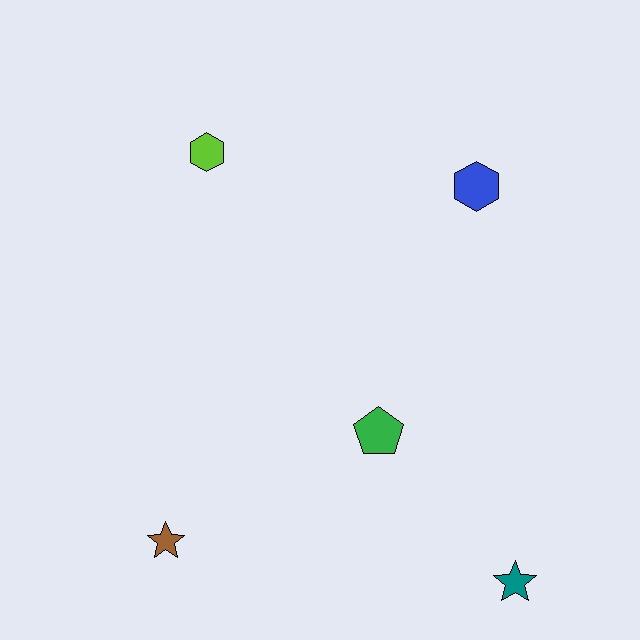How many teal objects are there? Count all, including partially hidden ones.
There is 1 teal object.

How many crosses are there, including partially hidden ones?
There are no crosses.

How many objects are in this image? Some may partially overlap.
There are 5 objects.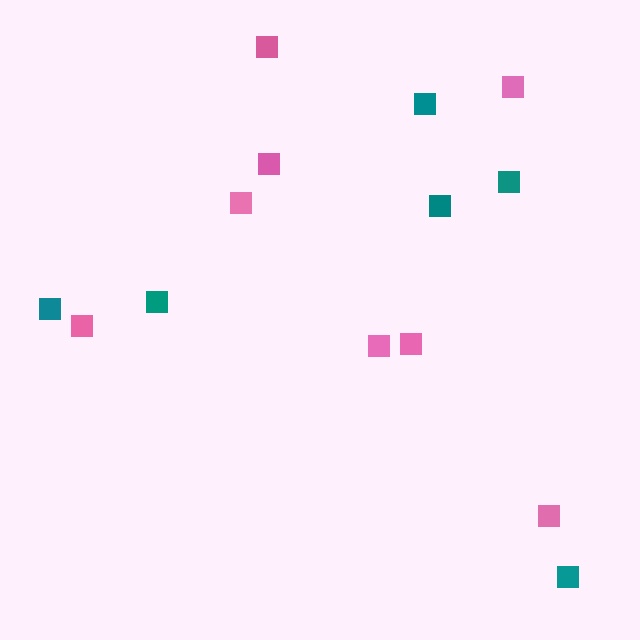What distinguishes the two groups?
There are 2 groups: one group of pink squares (8) and one group of teal squares (6).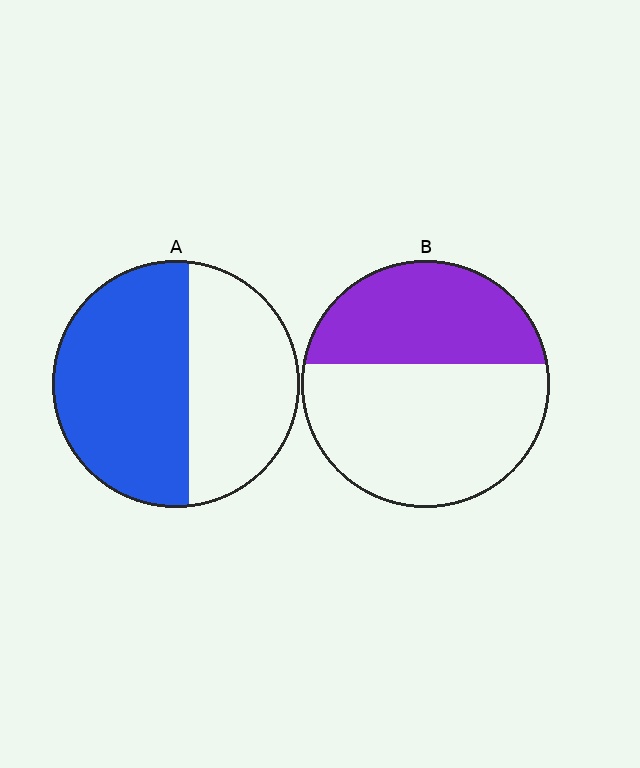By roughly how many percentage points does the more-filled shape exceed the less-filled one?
By roughly 15 percentage points (A over B).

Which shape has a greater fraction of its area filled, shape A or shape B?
Shape A.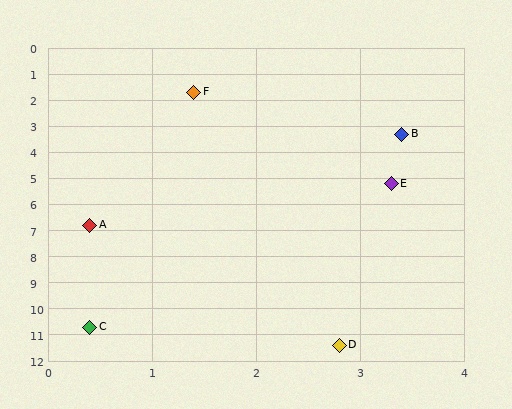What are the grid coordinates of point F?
Point F is at approximately (1.4, 1.7).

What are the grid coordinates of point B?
Point B is at approximately (3.4, 3.3).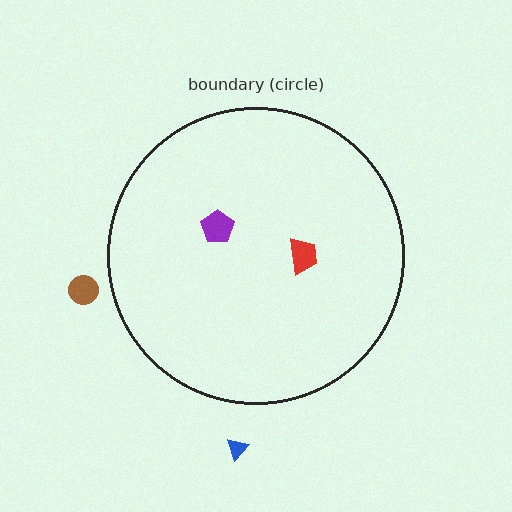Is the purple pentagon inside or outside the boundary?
Inside.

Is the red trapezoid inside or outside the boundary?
Inside.